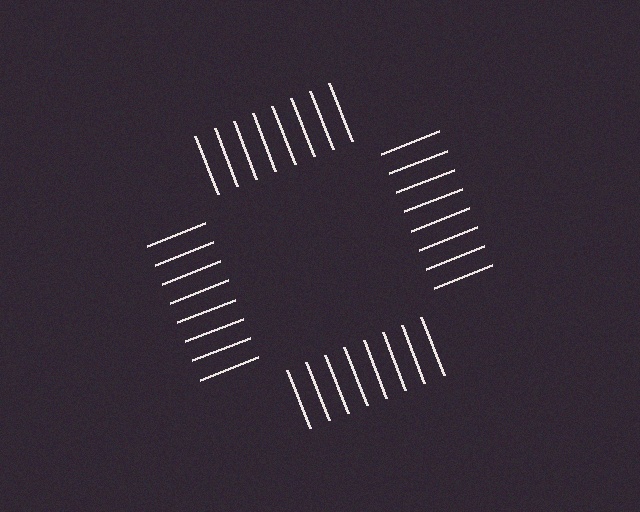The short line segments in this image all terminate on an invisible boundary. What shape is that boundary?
An illusory square — the line segments terminate on its edges but no continuous stroke is drawn.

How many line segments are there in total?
32 — 8 along each of the 4 edges.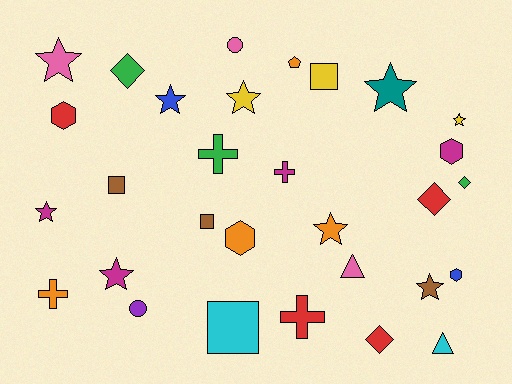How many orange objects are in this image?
There are 4 orange objects.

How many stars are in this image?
There are 9 stars.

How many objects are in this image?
There are 30 objects.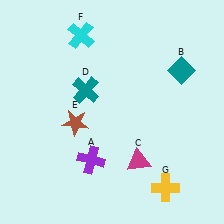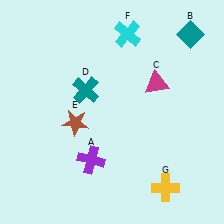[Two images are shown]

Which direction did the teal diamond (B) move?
The teal diamond (B) moved up.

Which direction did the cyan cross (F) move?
The cyan cross (F) moved right.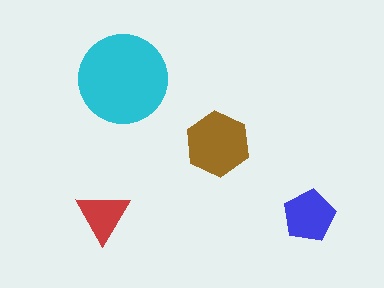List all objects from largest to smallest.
The cyan circle, the brown hexagon, the blue pentagon, the red triangle.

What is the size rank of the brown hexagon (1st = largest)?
2nd.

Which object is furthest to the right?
The blue pentagon is rightmost.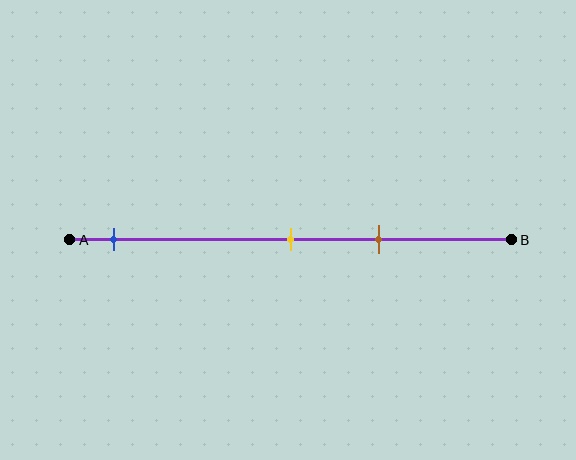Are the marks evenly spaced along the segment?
No, the marks are not evenly spaced.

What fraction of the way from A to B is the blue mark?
The blue mark is approximately 10% (0.1) of the way from A to B.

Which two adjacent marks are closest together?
The yellow and brown marks are the closest adjacent pair.